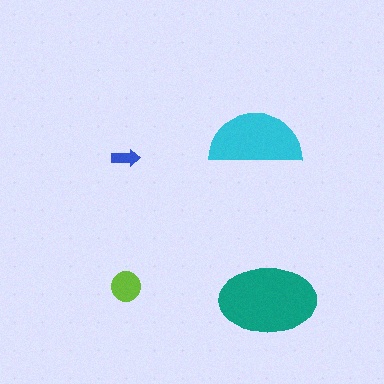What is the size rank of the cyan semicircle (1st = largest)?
2nd.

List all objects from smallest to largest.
The blue arrow, the lime circle, the cyan semicircle, the teal ellipse.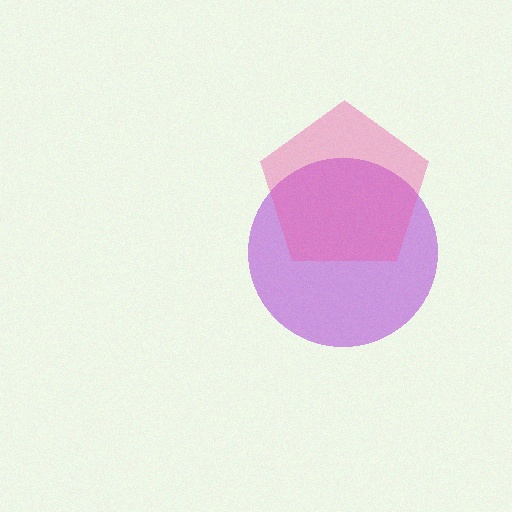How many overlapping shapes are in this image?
There are 2 overlapping shapes in the image.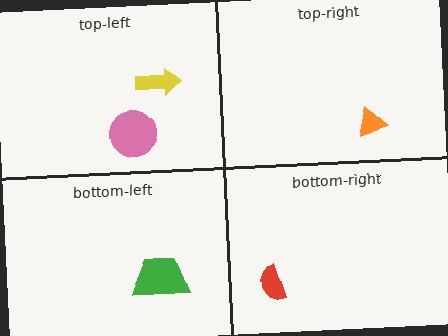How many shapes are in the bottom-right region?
1.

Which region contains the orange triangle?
The top-right region.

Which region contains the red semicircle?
The bottom-right region.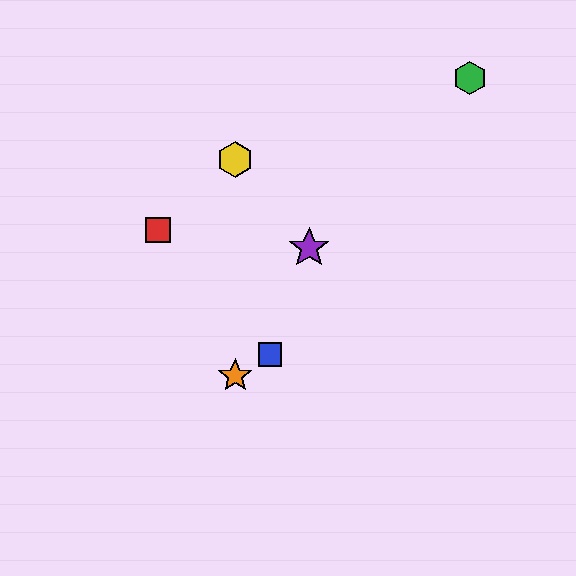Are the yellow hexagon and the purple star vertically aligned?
No, the yellow hexagon is at x≈235 and the purple star is at x≈309.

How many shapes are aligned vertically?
2 shapes (the yellow hexagon, the orange star) are aligned vertically.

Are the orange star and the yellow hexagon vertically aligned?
Yes, both are at x≈235.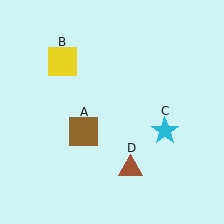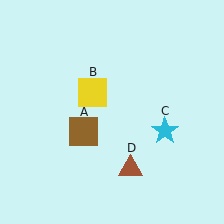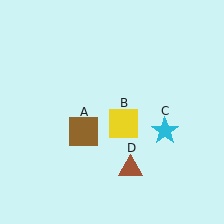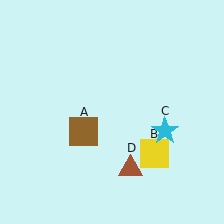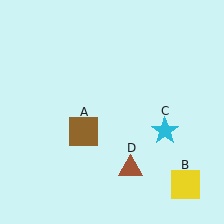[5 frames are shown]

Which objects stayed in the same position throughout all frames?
Brown square (object A) and cyan star (object C) and brown triangle (object D) remained stationary.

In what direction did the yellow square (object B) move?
The yellow square (object B) moved down and to the right.